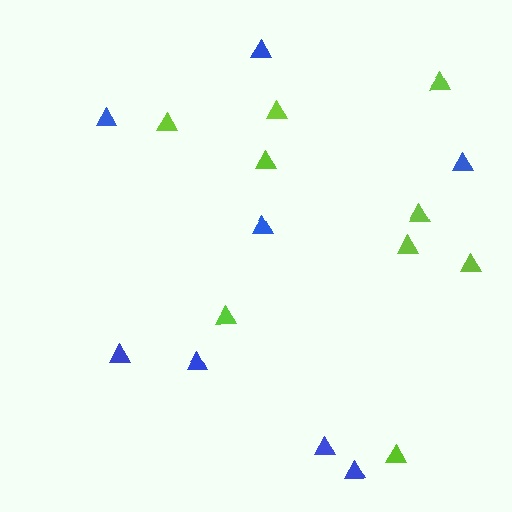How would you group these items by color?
There are 2 groups: one group of blue triangles (8) and one group of lime triangles (9).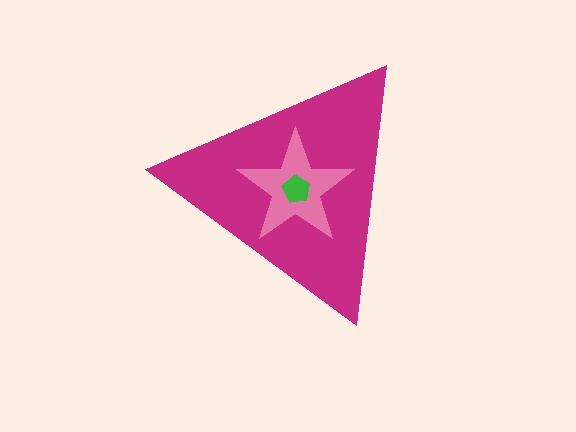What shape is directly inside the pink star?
The green pentagon.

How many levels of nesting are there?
3.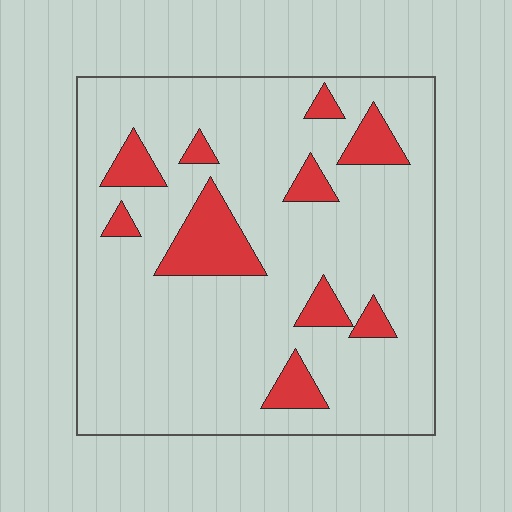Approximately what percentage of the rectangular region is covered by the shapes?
Approximately 15%.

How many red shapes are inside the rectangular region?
10.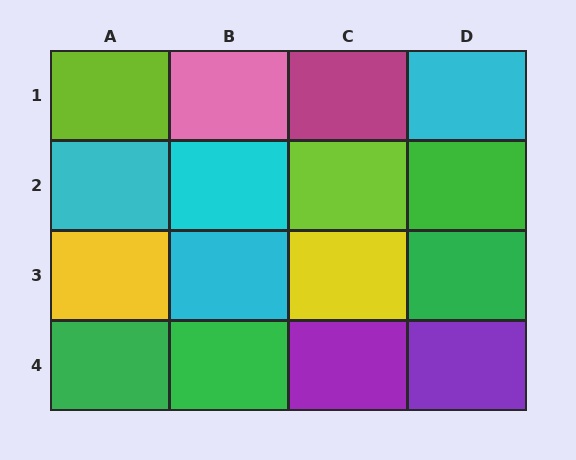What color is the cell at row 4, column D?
Purple.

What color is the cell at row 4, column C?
Purple.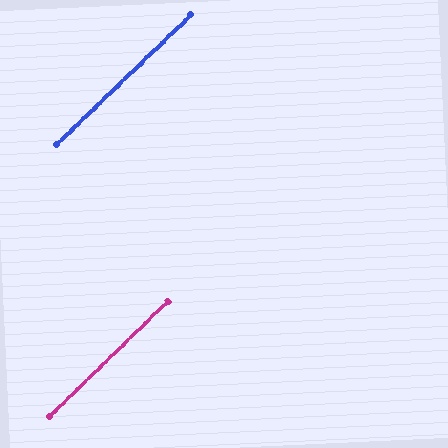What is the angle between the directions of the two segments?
Approximately 0 degrees.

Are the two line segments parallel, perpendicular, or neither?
Parallel — their directions differ by only 0.4°.